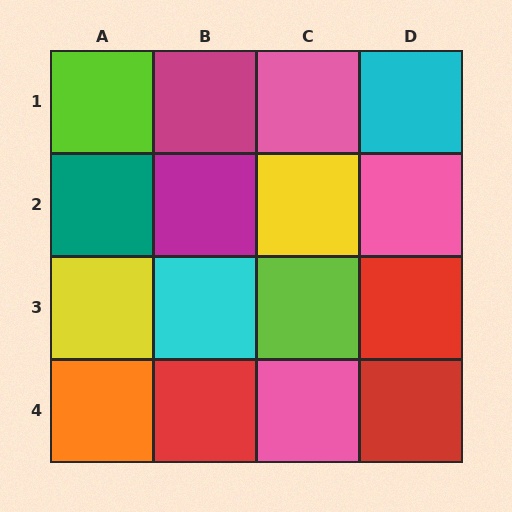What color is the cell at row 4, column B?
Red.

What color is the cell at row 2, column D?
Pink.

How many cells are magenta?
2 cells are magenta.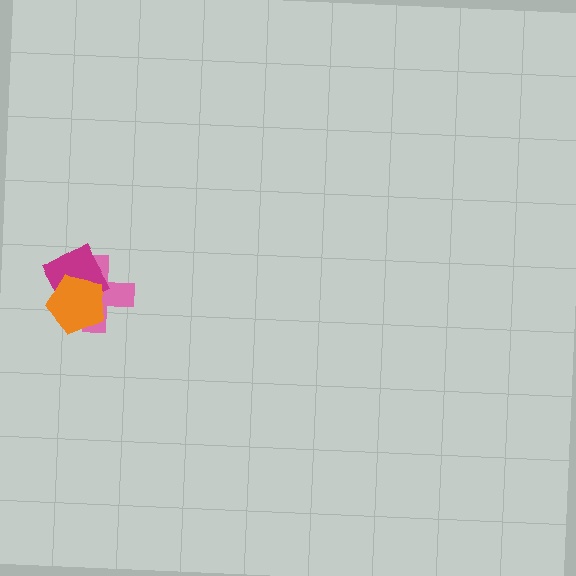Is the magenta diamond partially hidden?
Yes, it is partially covered by another shape.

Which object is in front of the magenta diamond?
The orange pentagon is in front of the magenta diamond.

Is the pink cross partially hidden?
Yes, it is partially covered by another shape.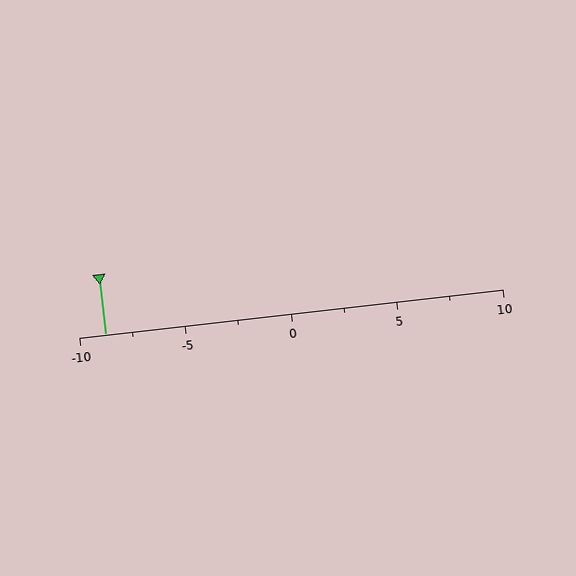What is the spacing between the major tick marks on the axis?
The major ticks are spaced 5 apart.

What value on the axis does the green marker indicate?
The marker indicates approximately -8.8.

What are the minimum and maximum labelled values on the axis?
The axis runs from -10 to 10.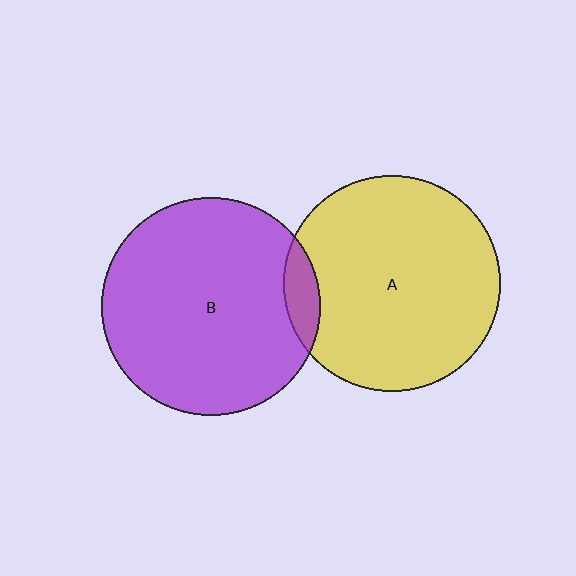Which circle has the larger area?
Circle B (purple).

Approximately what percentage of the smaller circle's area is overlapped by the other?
Approximately 10%.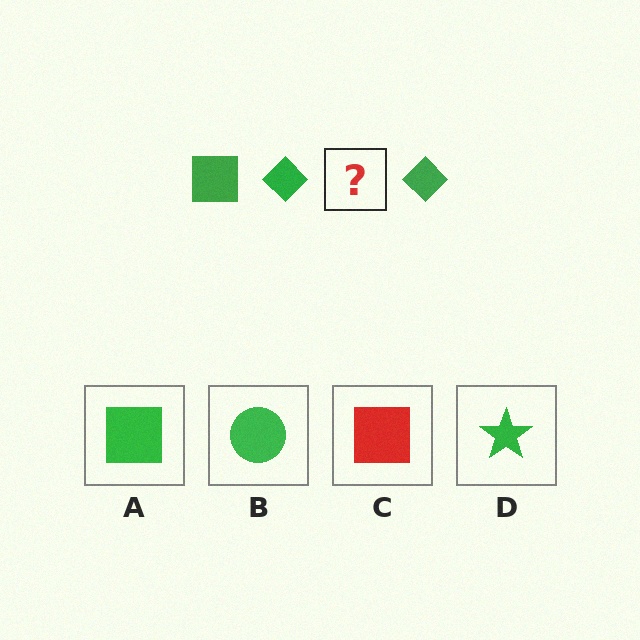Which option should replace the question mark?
Option A.